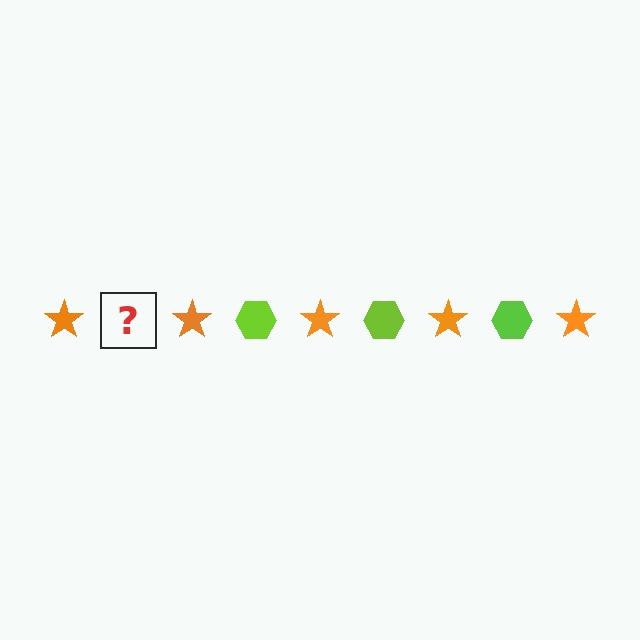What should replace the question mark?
The question mark should be replaced with a lime hexagon.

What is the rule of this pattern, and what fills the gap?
The rule is that the pattern alternates between orange star and lime hexagon. The gap should be filled with a lime hexagon.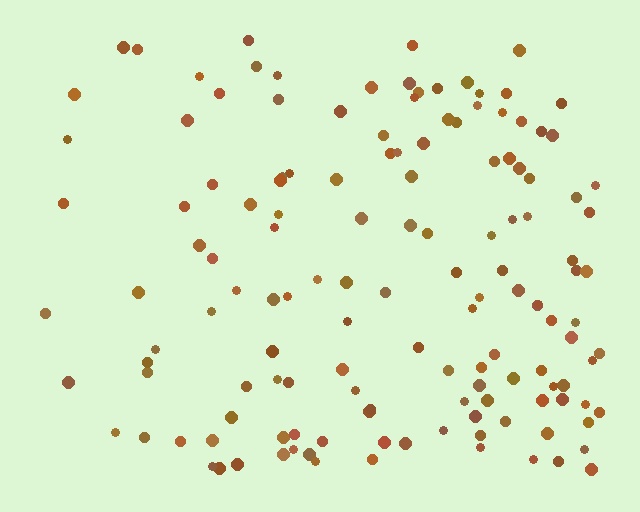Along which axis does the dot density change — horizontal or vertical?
Horizontal.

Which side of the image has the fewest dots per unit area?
The left.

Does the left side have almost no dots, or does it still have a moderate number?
Still a moderate number, just noticeably fewer than the right.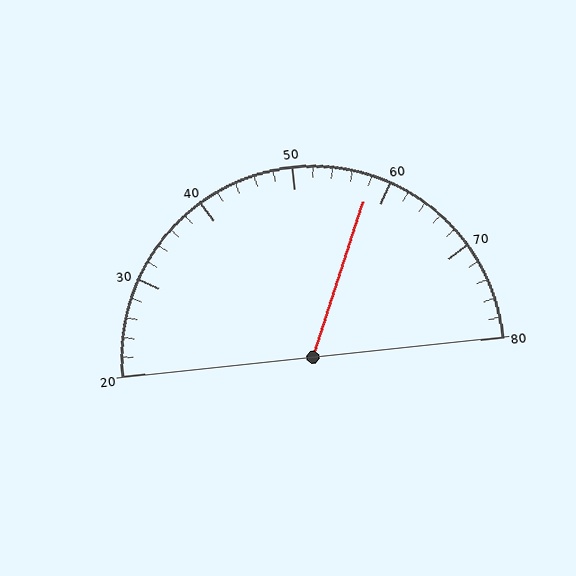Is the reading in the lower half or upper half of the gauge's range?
The reading is in the upper half of the range (20 to 80).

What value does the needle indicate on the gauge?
The needle indicates approximately 58.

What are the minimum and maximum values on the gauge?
The gauge ranges from 20 to 80.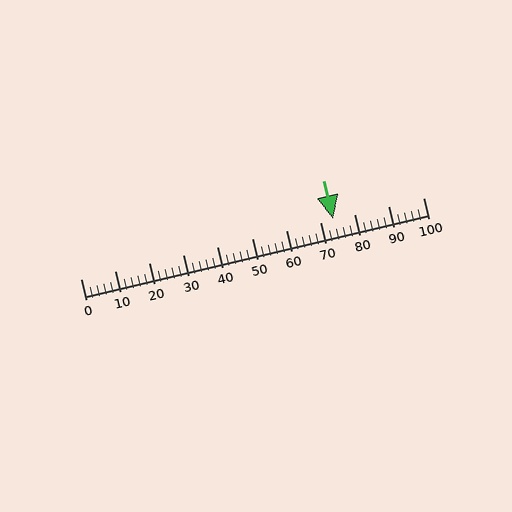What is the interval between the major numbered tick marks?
The major tick marks are spaced 10 units apart.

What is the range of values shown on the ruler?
The ruler shows values from 0 to 100.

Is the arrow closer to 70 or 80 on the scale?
The arrow is closer to 70.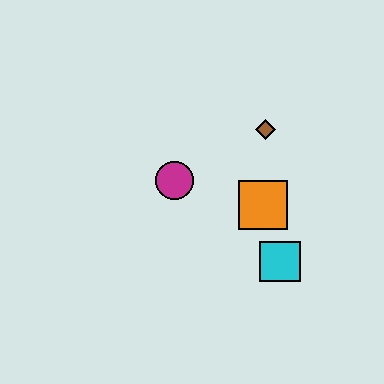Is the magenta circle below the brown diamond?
Yes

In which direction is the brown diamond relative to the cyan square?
The brown diamond is above the cyan square.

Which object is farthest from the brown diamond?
The cyan square is farthest from the brown diamond.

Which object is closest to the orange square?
The cyan square is closest to the orange square.